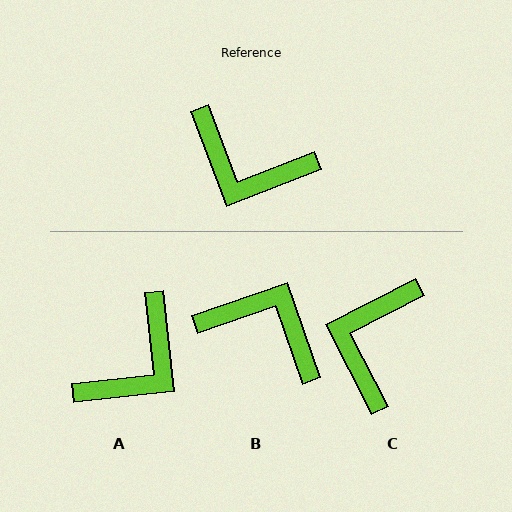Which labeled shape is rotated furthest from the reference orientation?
B, about 178 degrees away.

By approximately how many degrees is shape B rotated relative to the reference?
Approximately 178 degrees counter-clockwise.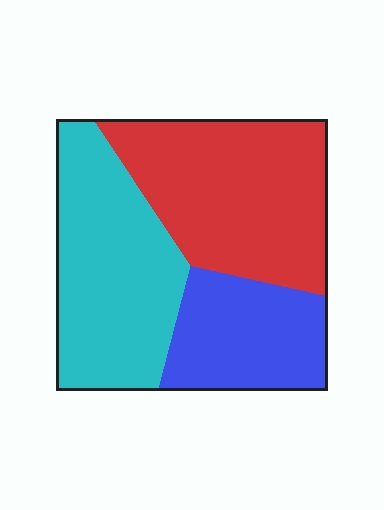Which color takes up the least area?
Blue, at roughly 25%.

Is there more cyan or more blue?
Cyan.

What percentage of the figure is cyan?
Cyan takes up about three eighths (3/8) of the figure.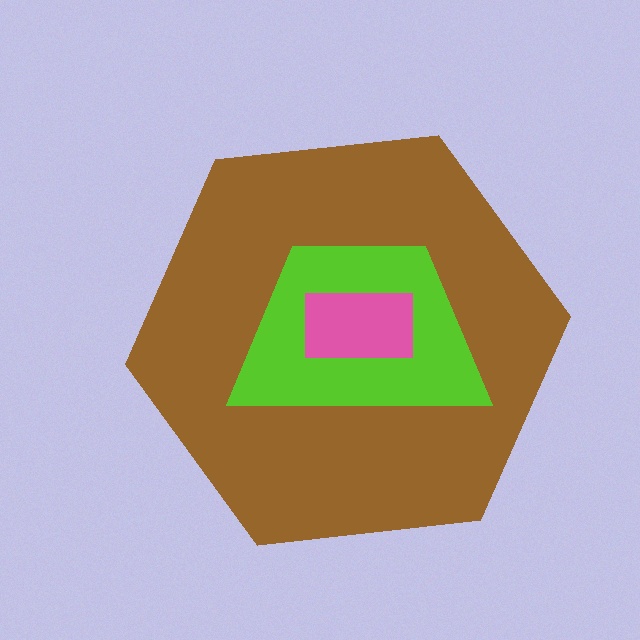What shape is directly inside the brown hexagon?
The lime trapezoid.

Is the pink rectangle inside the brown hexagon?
Yes.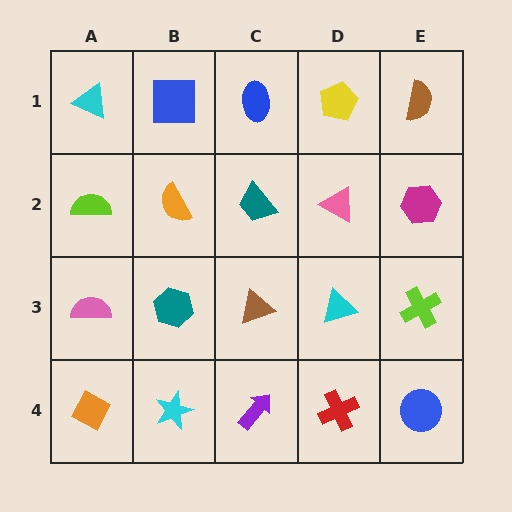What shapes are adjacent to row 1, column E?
A magenta hexagon (row 2, column E), a yellow pentagon (row 1, column D).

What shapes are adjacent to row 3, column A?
A lime semicircle (row 2, column A), an orange diamond (row 4, column A), a teal hexagon (row 3, column B).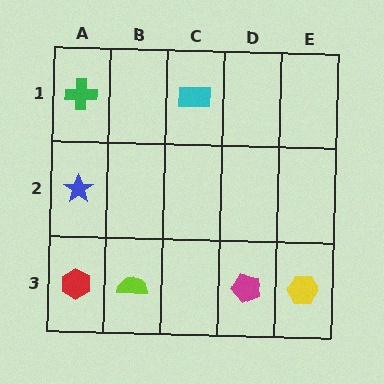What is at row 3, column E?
A yellow hexagon.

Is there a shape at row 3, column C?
No, that cell is empty.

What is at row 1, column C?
A cyan rectangle.